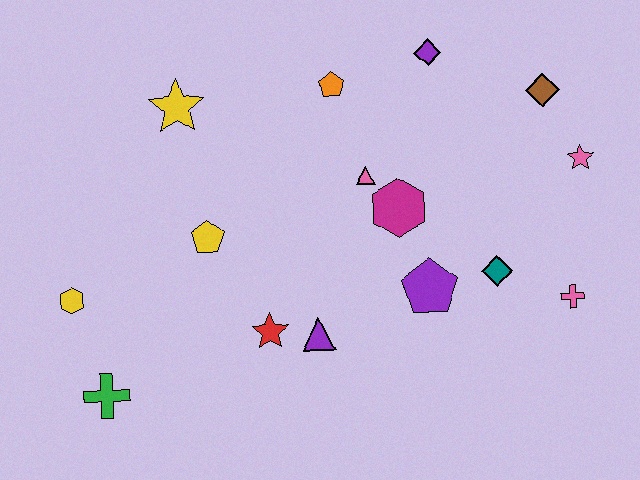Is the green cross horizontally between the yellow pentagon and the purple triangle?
No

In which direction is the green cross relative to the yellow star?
The green cross is below the yellow star.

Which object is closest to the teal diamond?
The purple pentagon is closest to the teal diamond.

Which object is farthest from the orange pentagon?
The green cross is farthest from the orange pentagon.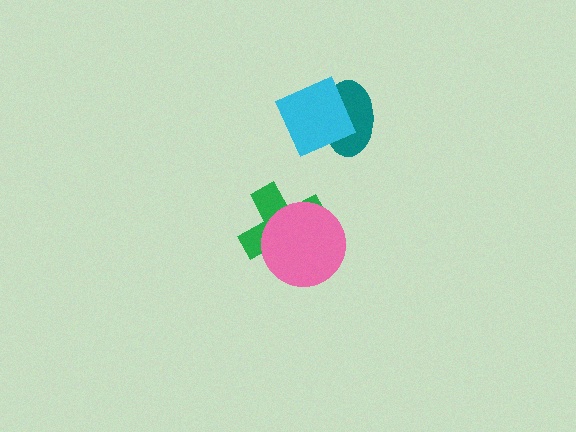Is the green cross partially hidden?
Yes, it is partially covered by another shape.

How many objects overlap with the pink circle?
1 object overlaps with the pink circle.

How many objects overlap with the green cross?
1 object overlaps with the green cross.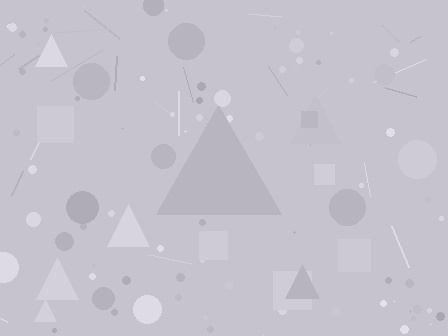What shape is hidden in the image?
A triangle is hidden in the image.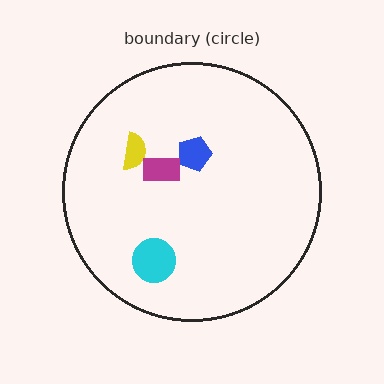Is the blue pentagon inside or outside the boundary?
Inside.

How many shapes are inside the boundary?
4 inside, 0 outside.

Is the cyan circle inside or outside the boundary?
Inside.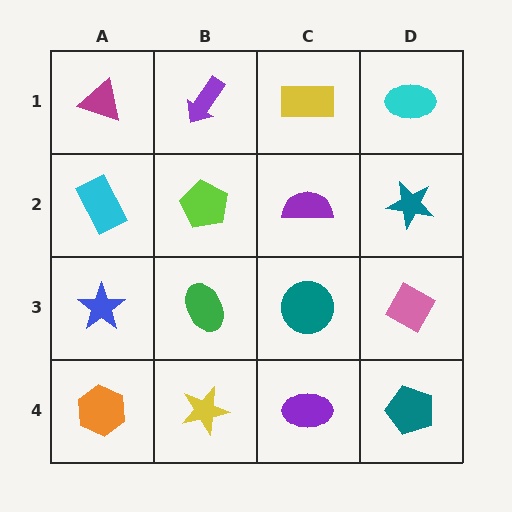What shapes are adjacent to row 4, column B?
A green ellipse (row 3, column B), an orange hexagon (row 4, column A), a purple ellipse (row 4, column C).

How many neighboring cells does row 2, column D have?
3.